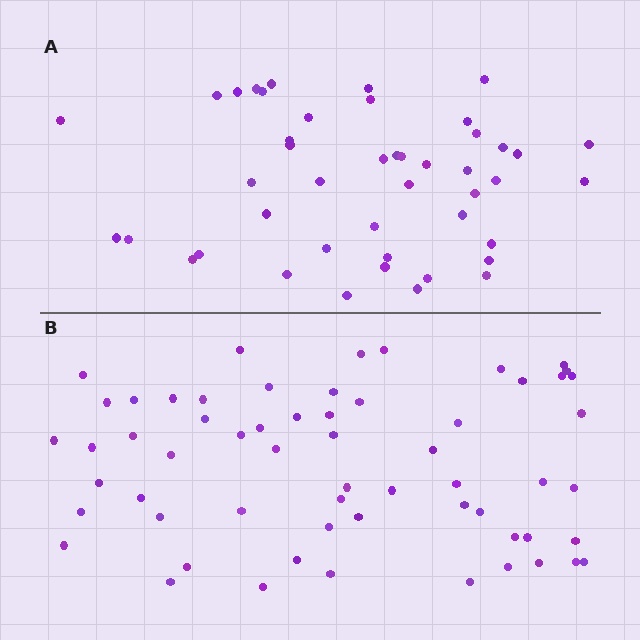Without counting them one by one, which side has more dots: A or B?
Region B (the bottom region) has more dots.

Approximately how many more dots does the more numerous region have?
Region B has approximately 15 more dots than region A.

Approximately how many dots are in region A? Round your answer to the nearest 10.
About 40 dots. (The exact count is 45, which rounds to 40.)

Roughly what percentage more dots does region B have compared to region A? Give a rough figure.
About 35% more.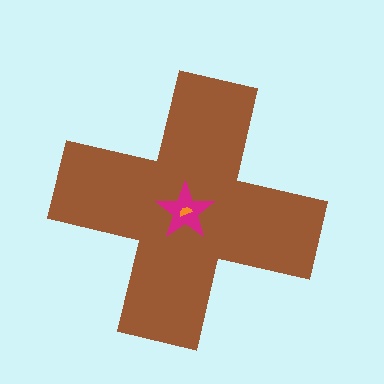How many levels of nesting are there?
3.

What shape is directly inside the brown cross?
The magenta star.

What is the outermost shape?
The brown cross.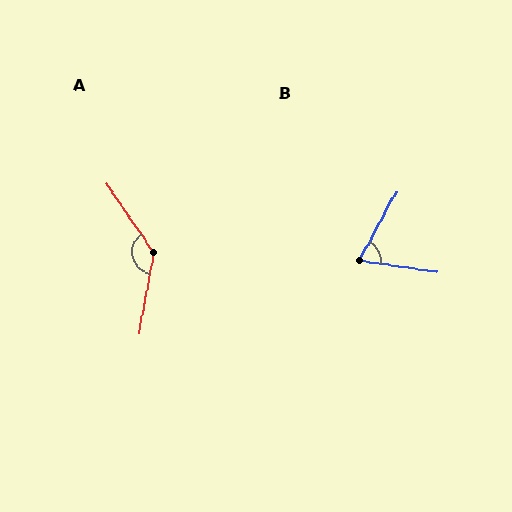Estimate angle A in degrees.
Approximately 135 degrees.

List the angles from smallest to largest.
B (70°), A (135°).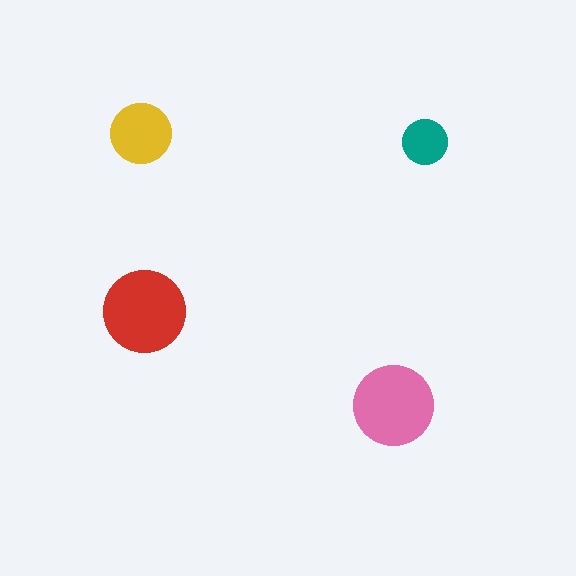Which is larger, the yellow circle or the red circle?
The red one.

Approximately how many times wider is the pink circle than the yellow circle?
About 1.5 times wider.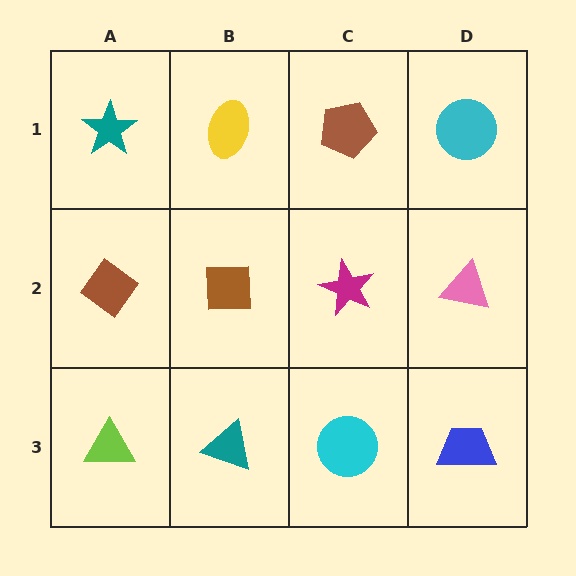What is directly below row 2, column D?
A blue trapezoid.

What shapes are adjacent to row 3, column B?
A brown square (row 2, column B), a lime triangle (row 3, column A), a cyan circle (row 3, column C).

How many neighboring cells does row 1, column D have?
2.